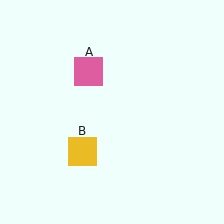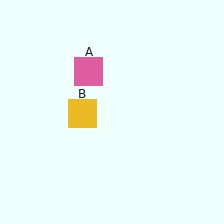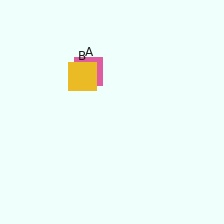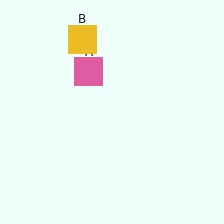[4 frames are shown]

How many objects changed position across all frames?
1 object changed position: yellow square (object B).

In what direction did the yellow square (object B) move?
The yellow square (object B) moved up.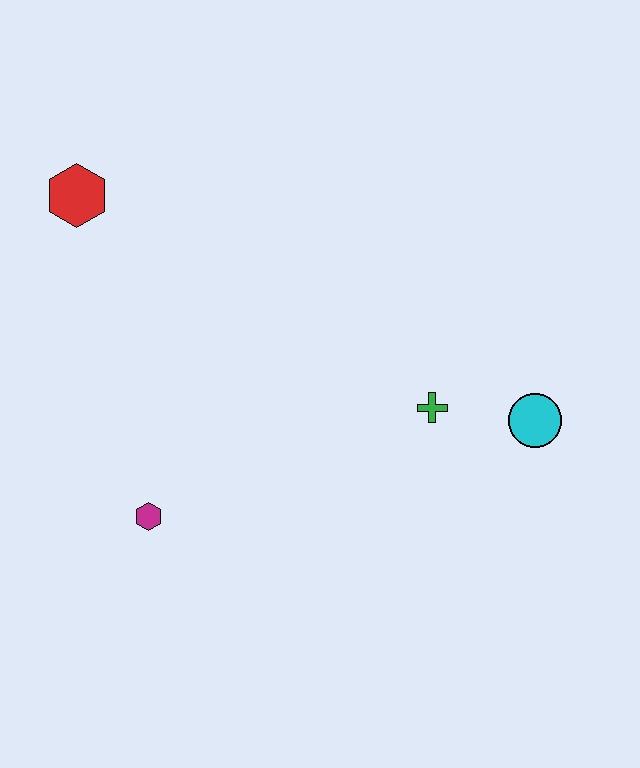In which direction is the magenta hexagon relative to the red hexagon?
The magenta hexagon is below the red hexagon.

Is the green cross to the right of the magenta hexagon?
Yes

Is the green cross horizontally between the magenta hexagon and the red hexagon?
No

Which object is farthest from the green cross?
The red hexagon is farthest from the green cross.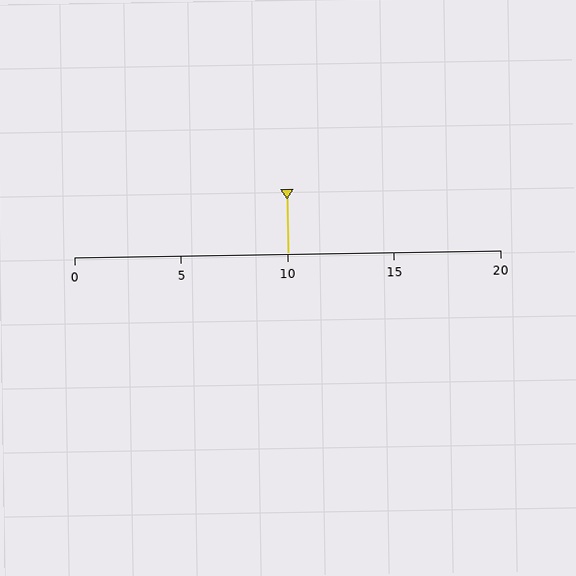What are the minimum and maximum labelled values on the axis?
The axis runs from 0 to 20.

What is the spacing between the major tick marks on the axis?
The major ticks are spaced 5 apart.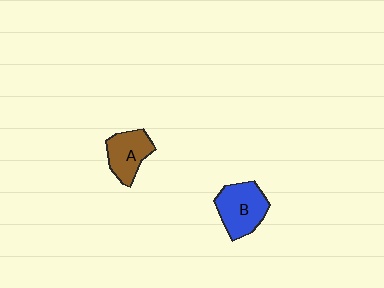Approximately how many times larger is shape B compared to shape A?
Approximately 1.2 times.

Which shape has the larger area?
Shape B (blue).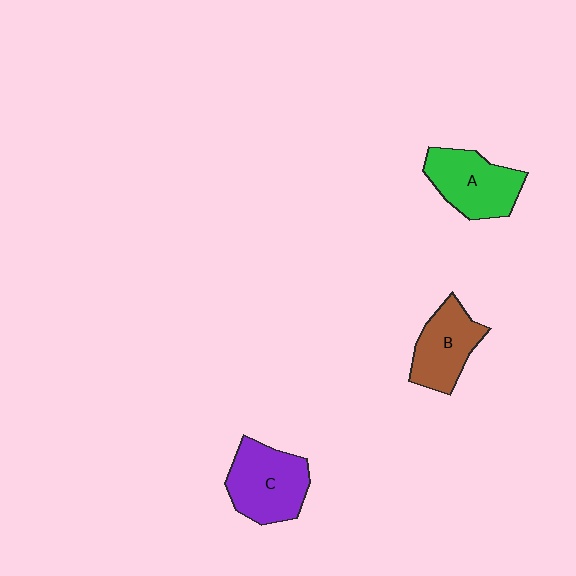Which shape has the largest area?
Shape C (purple).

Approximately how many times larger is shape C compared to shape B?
Approximately 1.2 times.